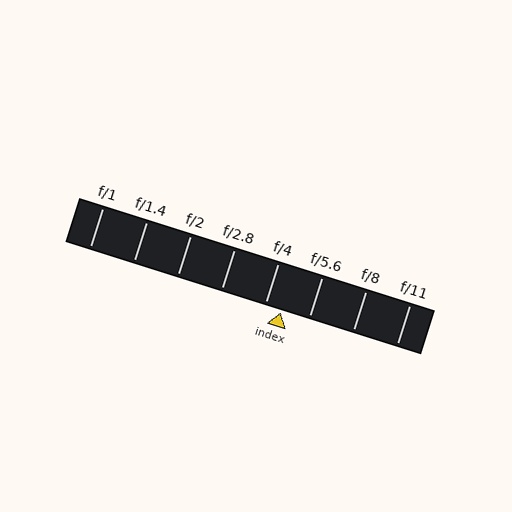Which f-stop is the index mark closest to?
The index mark is closest to f/4.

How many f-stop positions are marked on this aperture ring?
There are 8 f-stop positions marked.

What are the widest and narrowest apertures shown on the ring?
The widest aperture shown is f/1 and the narrowest is f/11.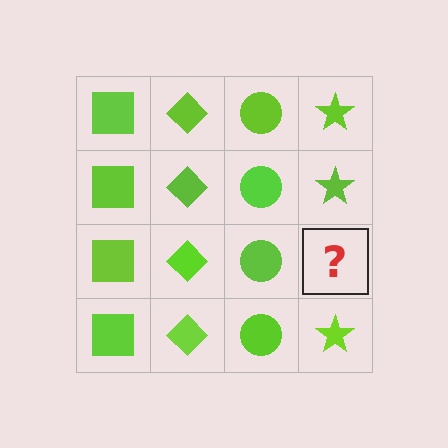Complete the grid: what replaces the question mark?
The question mark should be replaced with a lime star.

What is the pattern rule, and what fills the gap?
The rule is that each column has a consistent shape. The gap should be filled with a lime star.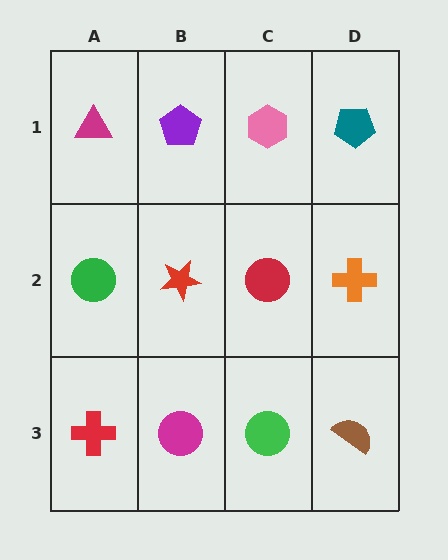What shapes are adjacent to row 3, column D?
An orange cross (row 2, column D), a green circle (row 3, column C).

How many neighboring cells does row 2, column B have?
4.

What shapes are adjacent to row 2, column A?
A magenta triangle (row 1, column A), a red cross (row 3, column A), a red star (row 2, column B).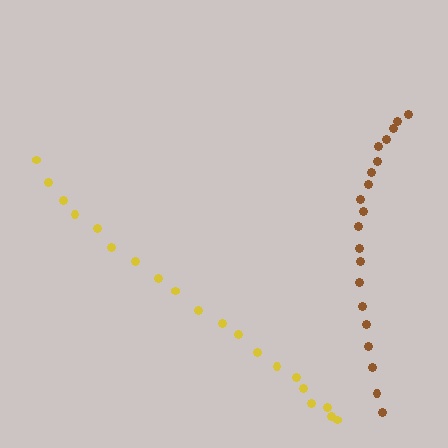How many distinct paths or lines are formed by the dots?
There are 2 distinct paths.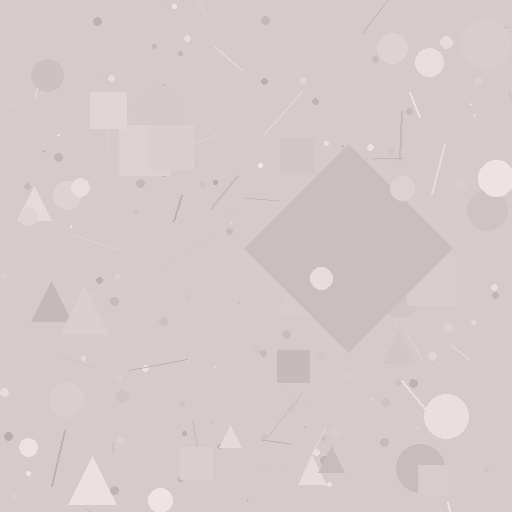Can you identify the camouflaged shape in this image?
The camouflaged shape is a diamond.